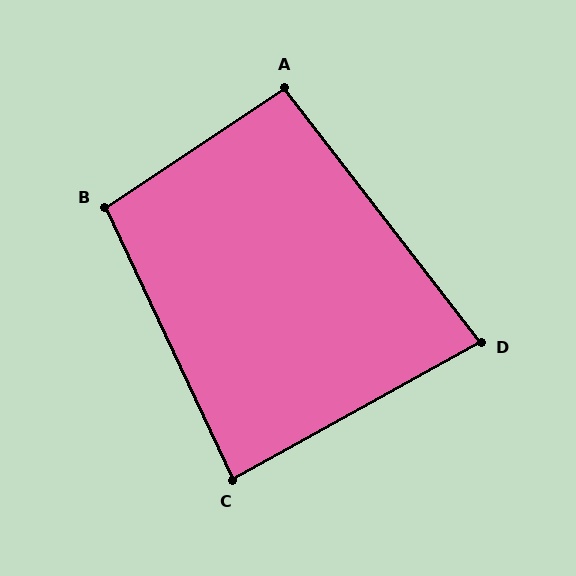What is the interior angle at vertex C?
Approximately 86 degrees (approximately right).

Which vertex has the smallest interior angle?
D, at approximately 81 degrees.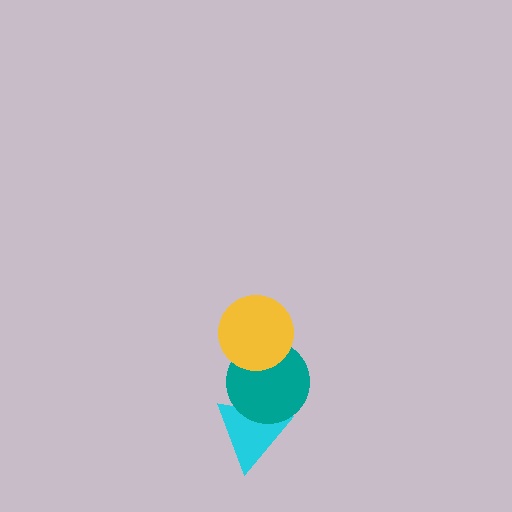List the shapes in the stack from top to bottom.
From top to bottom: the yellow circle, the teal circle, the cyan triangle.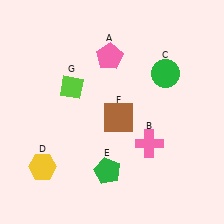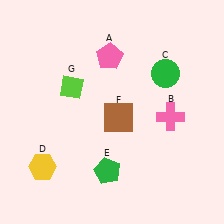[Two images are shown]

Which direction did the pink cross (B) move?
The pink cross (B) moved up.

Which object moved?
The pink cross (B) moved up.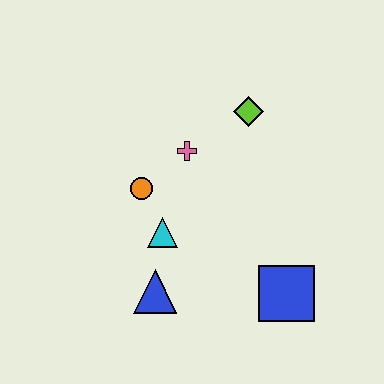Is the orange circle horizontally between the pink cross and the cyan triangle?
No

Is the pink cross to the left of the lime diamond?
Yes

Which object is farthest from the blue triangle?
The lime diamond is farthest from the blue triangle.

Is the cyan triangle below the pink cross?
Yes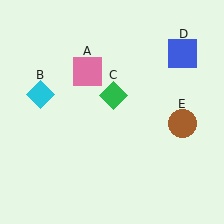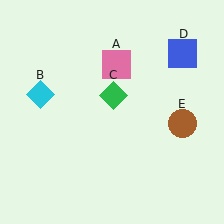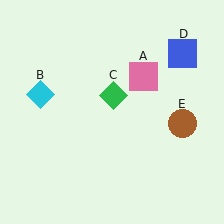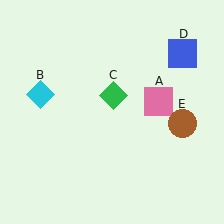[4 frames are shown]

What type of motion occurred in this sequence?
The pink square (object A) rotated clockwise around the center of the scene.